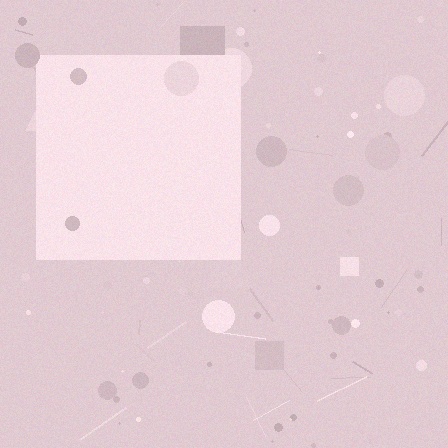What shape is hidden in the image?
A square is hidden in the image.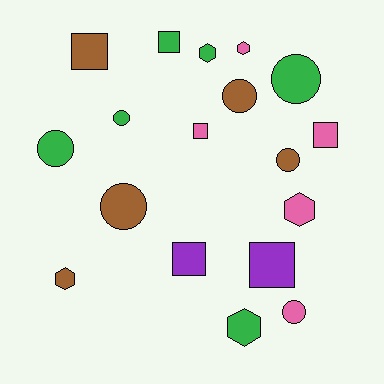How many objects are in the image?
There are 18 objects.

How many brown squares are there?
There is 1 brown square.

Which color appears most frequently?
Green, with 6 objects.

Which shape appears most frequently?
Circle, with 7 objects.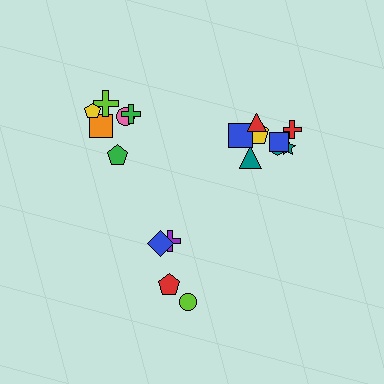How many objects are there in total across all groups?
There are 18 objects.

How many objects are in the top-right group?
There are 8 objects.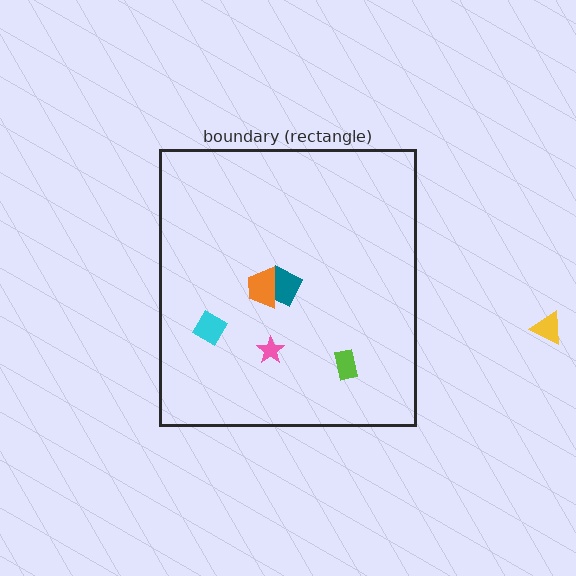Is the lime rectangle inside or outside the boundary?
Inside.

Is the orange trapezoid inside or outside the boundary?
Inside.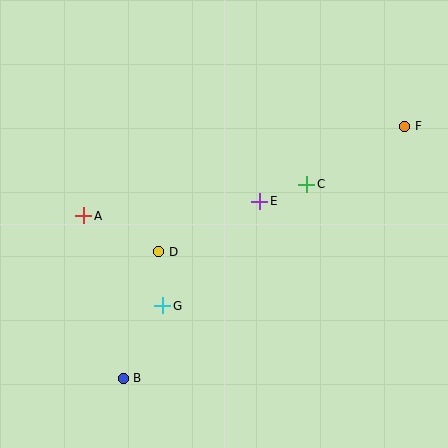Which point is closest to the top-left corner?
Point A is closest to the top-left corner.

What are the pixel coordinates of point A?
Point A is at (84, 216).